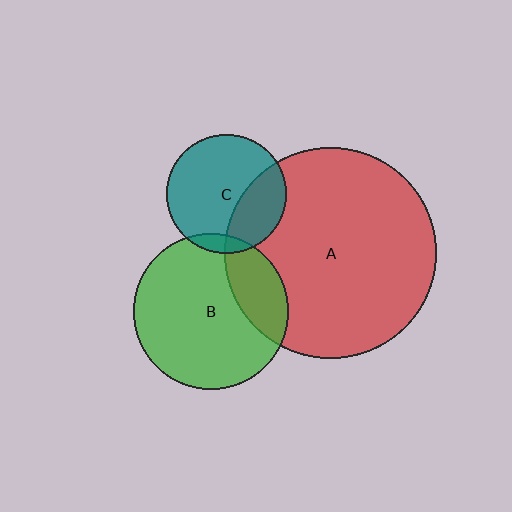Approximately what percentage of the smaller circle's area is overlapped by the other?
Approximately 25%.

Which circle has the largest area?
Circle A (red).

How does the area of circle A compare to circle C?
Approximately 3.1 times.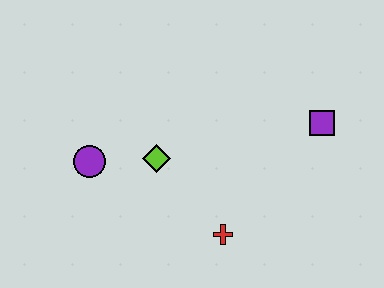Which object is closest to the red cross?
The lime diamond is closest to the red cross.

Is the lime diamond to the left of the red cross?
Yes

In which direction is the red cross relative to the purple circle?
The red cross is to the right of the purple circle.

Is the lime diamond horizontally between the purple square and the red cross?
No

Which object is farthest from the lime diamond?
The purple square is farthest from the lime diamond.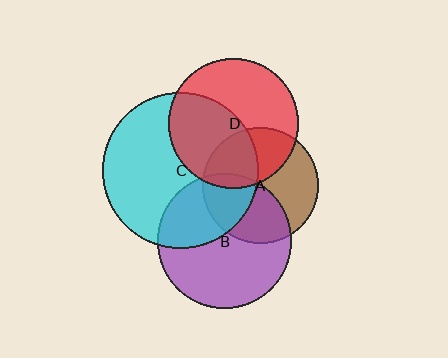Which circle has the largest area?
Circle C (cyan).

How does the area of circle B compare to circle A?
Approximately 1.4 times.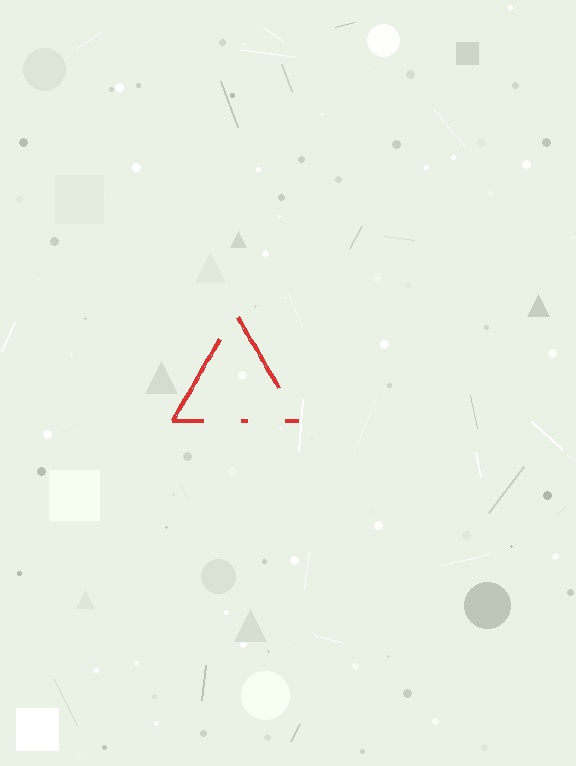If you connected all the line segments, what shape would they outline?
They would outline a triangle.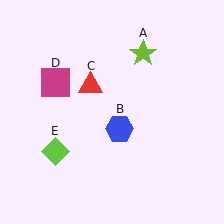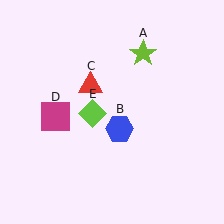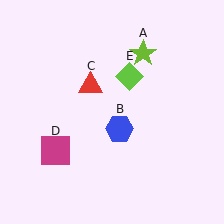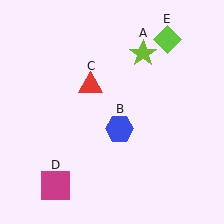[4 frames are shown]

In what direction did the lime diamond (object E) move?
The lime diamond (object E) moved up and to the right.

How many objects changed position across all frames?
2 objects changed position: magenta square (object D), lime diamond (object E).